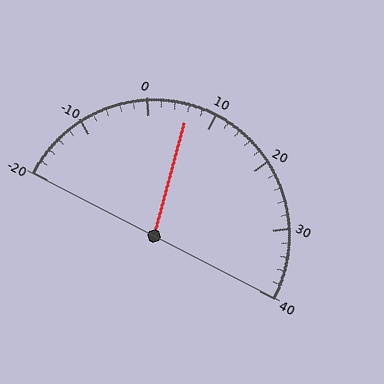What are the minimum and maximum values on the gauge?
The gauge ranges from -20 to 40.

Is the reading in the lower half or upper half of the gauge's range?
The reading is in the lower half of the range (-20 to 40).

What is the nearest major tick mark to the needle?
The nearest major tick mark is 10.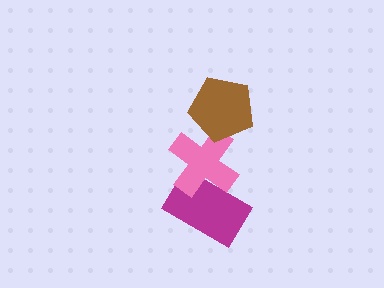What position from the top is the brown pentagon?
The brown pentagon is 1st from the top.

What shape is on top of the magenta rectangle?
The pink cross is on top of the magenta rectangle.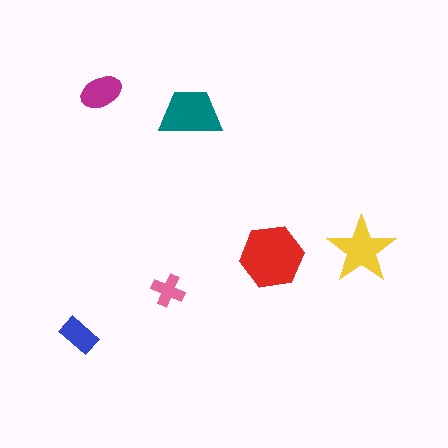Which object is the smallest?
The pink cross.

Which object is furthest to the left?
The blue rectangle is leftmost.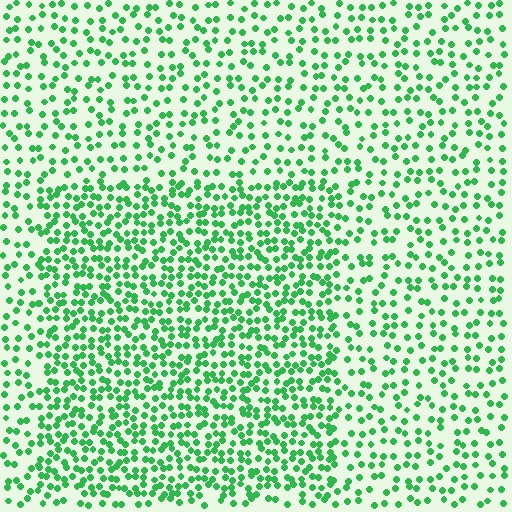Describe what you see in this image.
The image contains small green elements arranged at two different densities. A rectangle-shaped region is visible where the elements are more densely packed than the surrounding area.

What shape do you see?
I see a rectangle.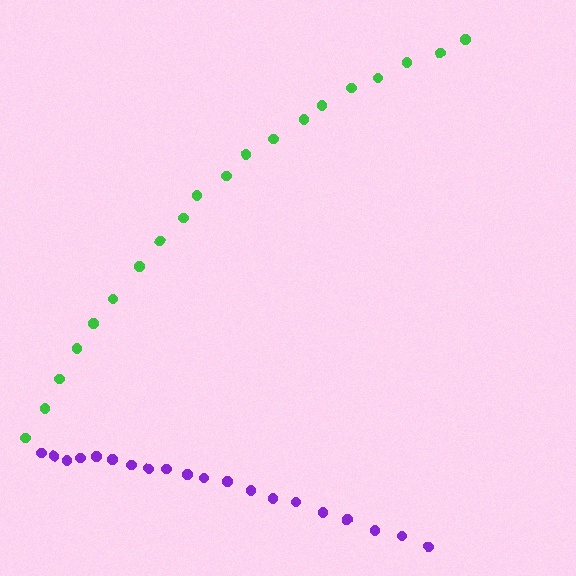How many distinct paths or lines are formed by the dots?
There are 2 distinct paths.